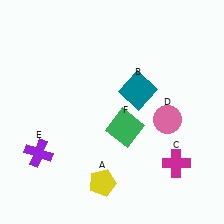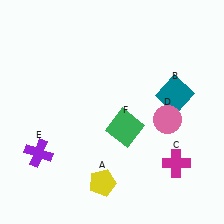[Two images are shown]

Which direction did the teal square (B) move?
The teal square (B) moved right.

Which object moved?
The teal square (B) moved right.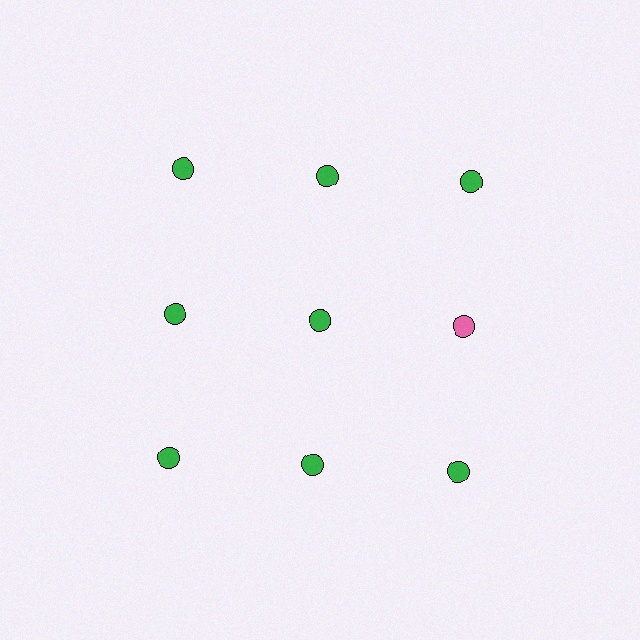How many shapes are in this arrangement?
There are 9 shapes arranged in a grid pattern.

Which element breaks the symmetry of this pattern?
The pink circle in the second row, center column breaks the symmetry. All other shapes are green circles.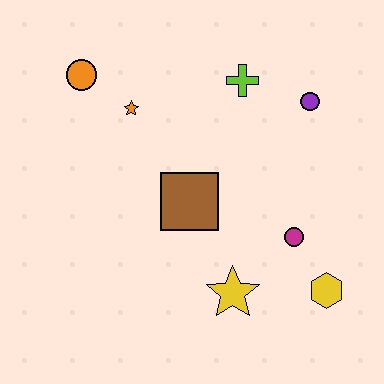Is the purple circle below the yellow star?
No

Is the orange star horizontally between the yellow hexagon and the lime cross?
No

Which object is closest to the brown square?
The yellow star is closest to the brown square.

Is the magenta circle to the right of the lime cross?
Yes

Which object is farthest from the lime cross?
The yellow hexagon is farthest from the lime cross.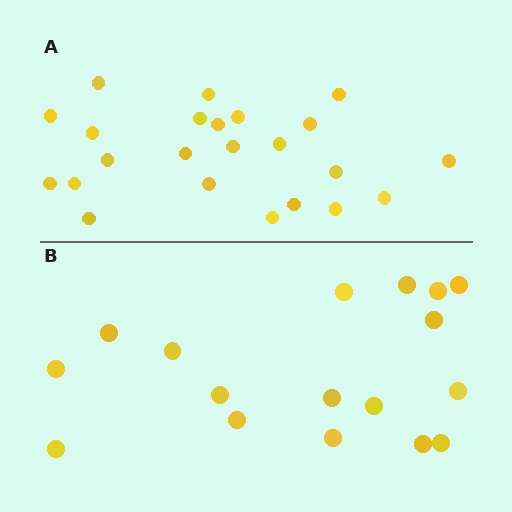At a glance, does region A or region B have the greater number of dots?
Region A (the top region) has more dots.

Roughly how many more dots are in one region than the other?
Region A has about 6 more dots than region B.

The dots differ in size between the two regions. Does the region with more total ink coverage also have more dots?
No. Region B has more total ink coverage because its dots are larger, but region A actually contains more individual dots. Total area can be misleading — the number of items is what matters here.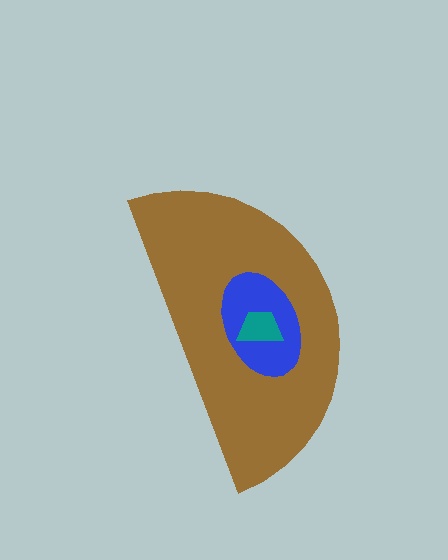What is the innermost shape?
The teal trapezoid.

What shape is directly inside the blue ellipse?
The teal trapezoid.